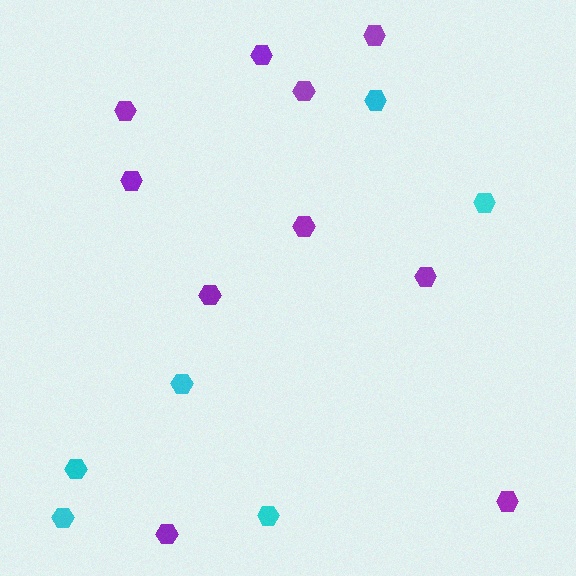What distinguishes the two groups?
There are 2 groups: one group of cyan hexagons (6) and one group of purple hexagons (10).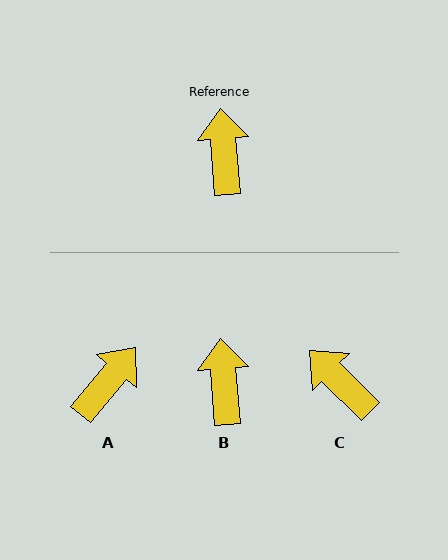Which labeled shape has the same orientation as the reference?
B.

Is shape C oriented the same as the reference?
No, it is off by about 41 degrees.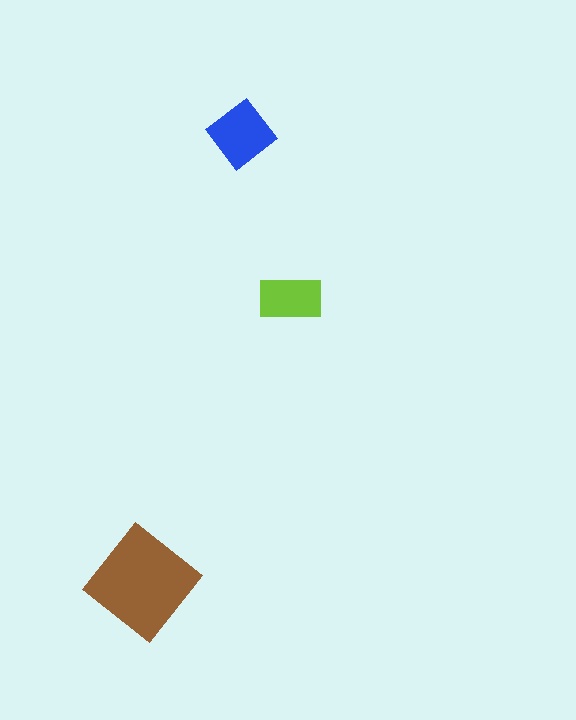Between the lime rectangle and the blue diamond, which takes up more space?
The blue diamond.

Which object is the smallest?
The lime rectangle.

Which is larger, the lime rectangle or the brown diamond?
The brown diamond.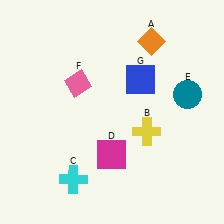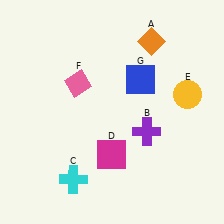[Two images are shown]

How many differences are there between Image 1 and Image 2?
There are 2 differences between the two images.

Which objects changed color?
B changed from yellow to purple. E changed from teal to yellow.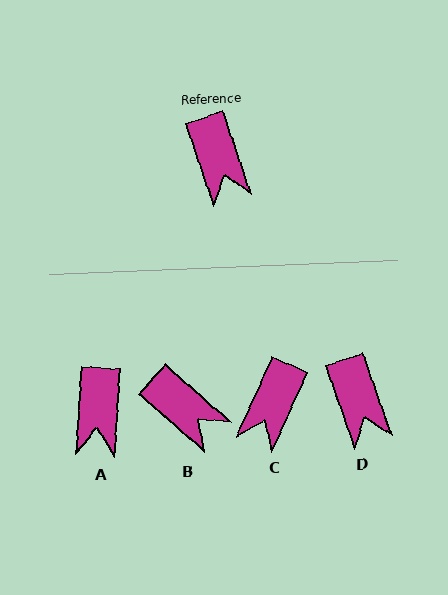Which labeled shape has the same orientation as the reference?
D.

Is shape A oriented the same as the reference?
No, it is off by about 23 degrees.